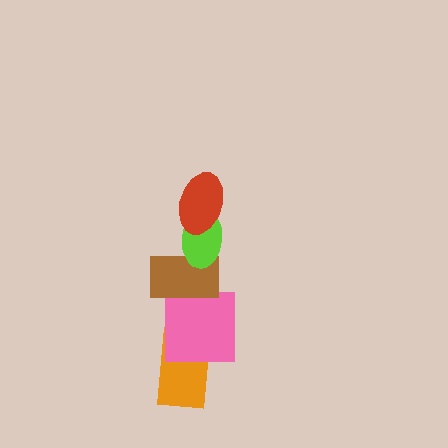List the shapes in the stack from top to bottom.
From top to bottom: the red ellipse, the lime ellipse, the brown rectangle, the pink square, the orange rectangle.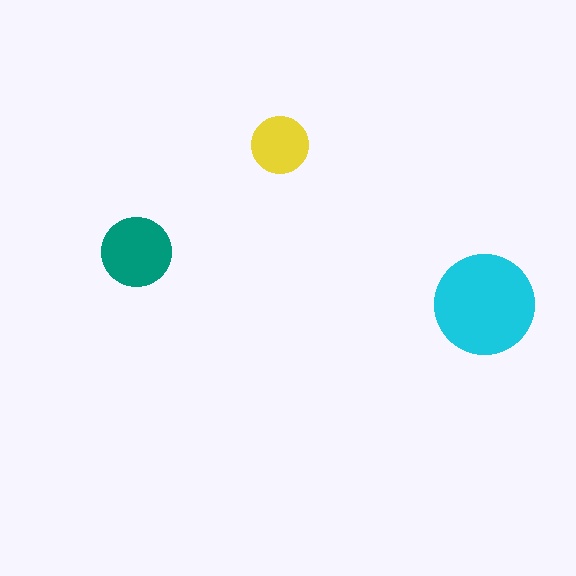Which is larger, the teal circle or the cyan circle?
The cyan one.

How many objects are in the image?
There are 3 objects in the image.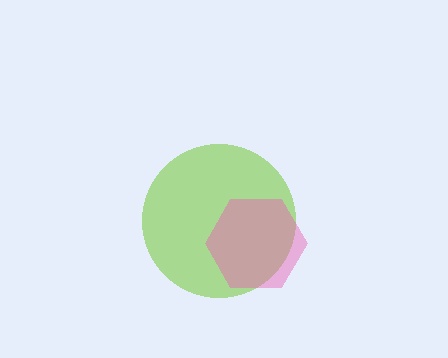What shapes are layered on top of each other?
The layered shapes are: a lime circle, a pink hexagon.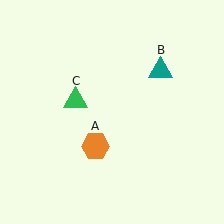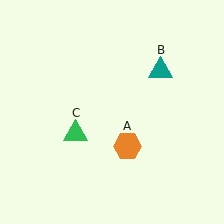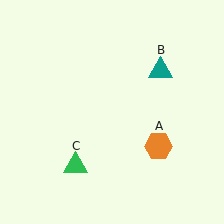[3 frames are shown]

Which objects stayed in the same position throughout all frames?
Teal triangle (object B) remained stationary.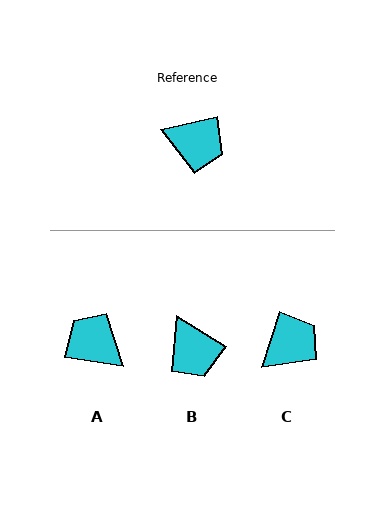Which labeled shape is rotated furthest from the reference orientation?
A, about 159 degrees away.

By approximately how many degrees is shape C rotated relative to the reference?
Approximately 60 degrees counter-clockwise.